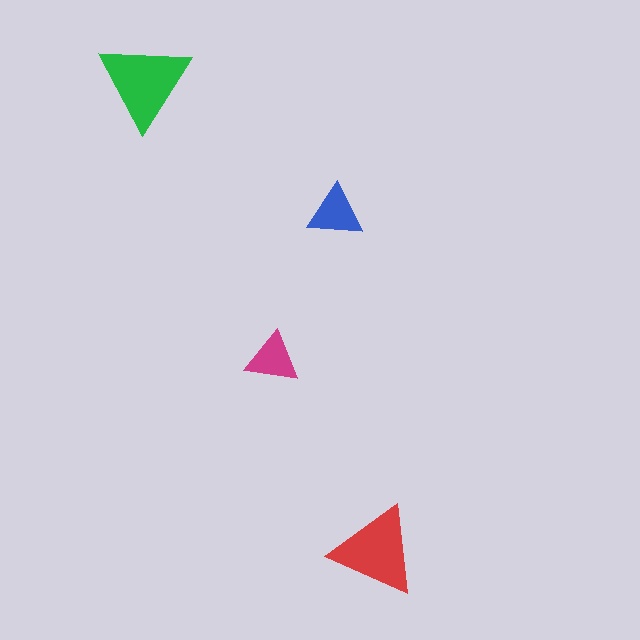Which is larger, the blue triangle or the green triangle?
The green one.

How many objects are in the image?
There are 4 objects in the image.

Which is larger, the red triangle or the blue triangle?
The red one.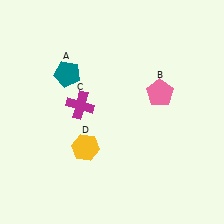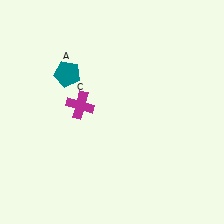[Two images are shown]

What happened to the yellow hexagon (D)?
The yellow hexagon (D) was removed in Image 2. It was in the bottom-left area of Image 1.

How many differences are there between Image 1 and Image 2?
There are 2 differences between the two images.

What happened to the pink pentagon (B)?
The pink pentagon (B) was removed in Image 2. It was in the top-right area of Image 1.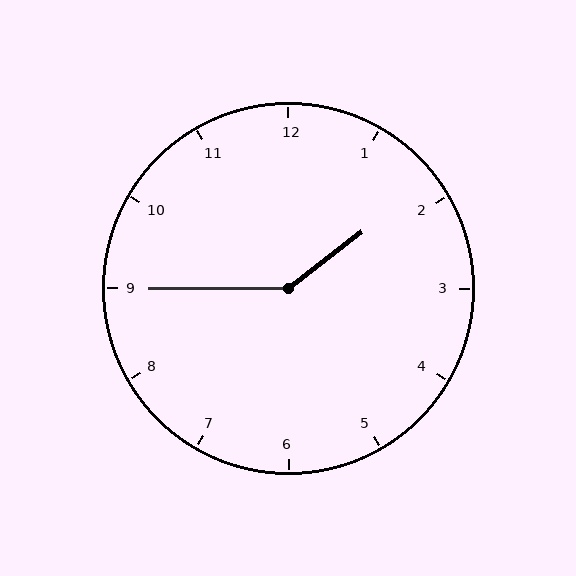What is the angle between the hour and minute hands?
Approximately 142 degrees.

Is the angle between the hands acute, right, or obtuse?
It is obtuse.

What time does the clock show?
1:45.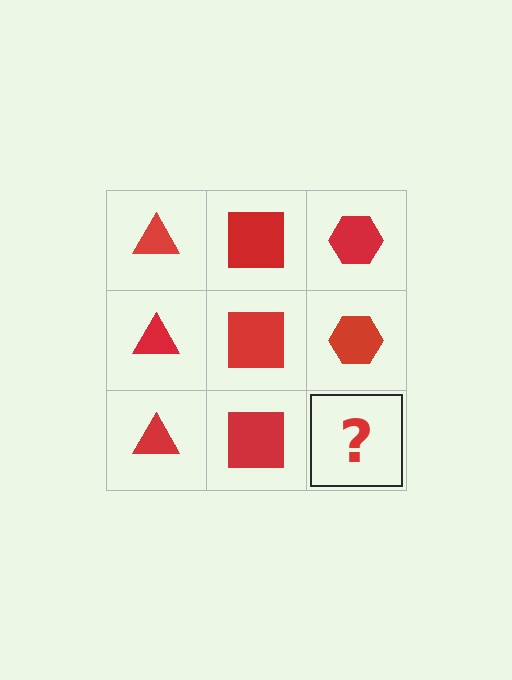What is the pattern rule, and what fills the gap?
The rule is that each column has a consistent shape. The gap should be filled with a red hexagon.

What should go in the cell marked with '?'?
The missing cell should contain a red hexagon.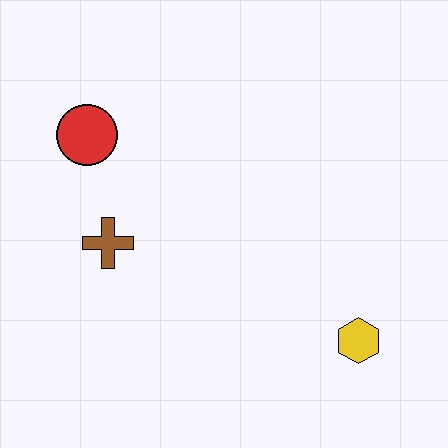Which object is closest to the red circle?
The brown cross is closest to the red circle.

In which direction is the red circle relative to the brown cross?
The red circle is above the brown cross.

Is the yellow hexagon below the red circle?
Yes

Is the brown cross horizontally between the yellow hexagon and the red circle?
Yes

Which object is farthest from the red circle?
The yellow hexagon is farthest from the red circle.